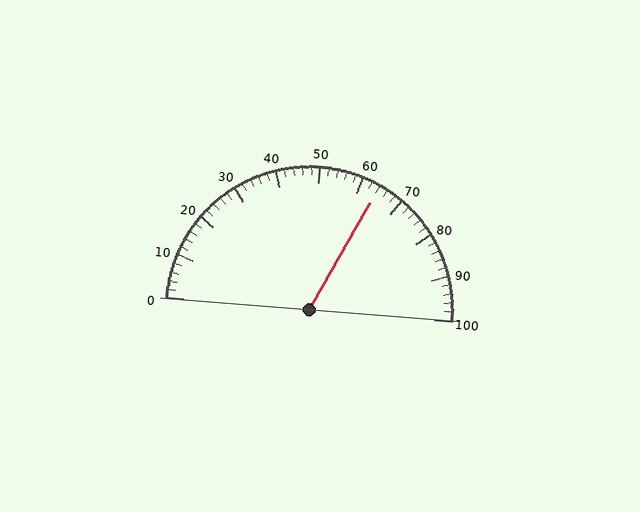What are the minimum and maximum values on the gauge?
The gauge ranges from 0 to 100.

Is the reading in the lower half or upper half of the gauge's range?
The reading is in the upper half of the range (0 to 100).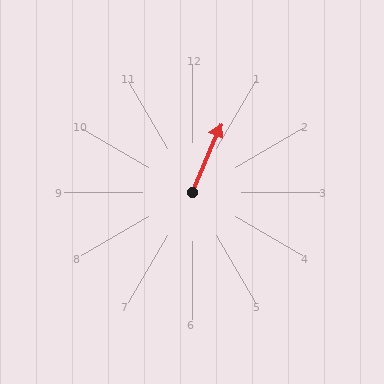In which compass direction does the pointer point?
Northeast.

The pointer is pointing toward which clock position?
Roughly 1 o'clock.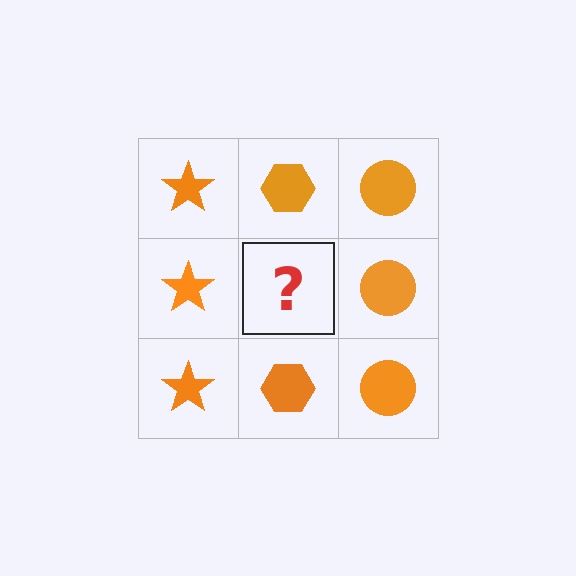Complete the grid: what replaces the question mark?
The question mark should be replaced with an orange hexagon.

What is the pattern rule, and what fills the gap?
The rule is that each column has a consistent shape. The gap should be filled with an orange hexagon.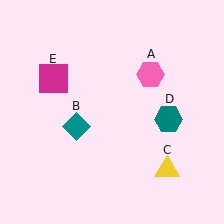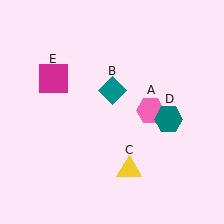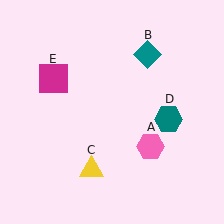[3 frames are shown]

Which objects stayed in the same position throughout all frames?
Teal hexagon (object D) and magenta square (object E) remained stationary.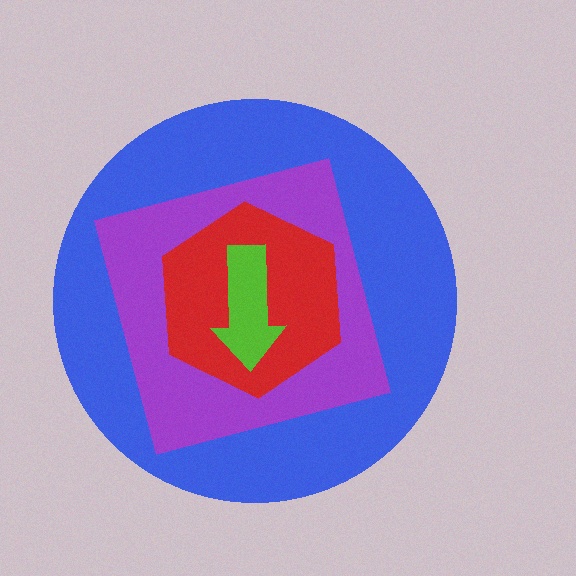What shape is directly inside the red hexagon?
The lime arrow.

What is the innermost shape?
The lime arrow.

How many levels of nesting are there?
4.